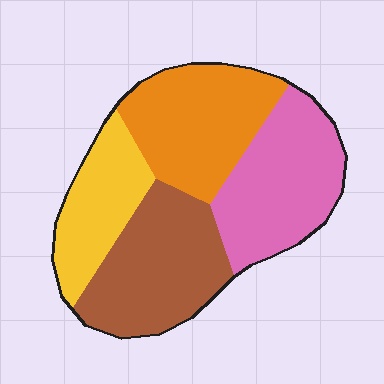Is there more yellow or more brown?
Brown.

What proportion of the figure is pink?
Pink takes up about one quarter (1/4) of the figure.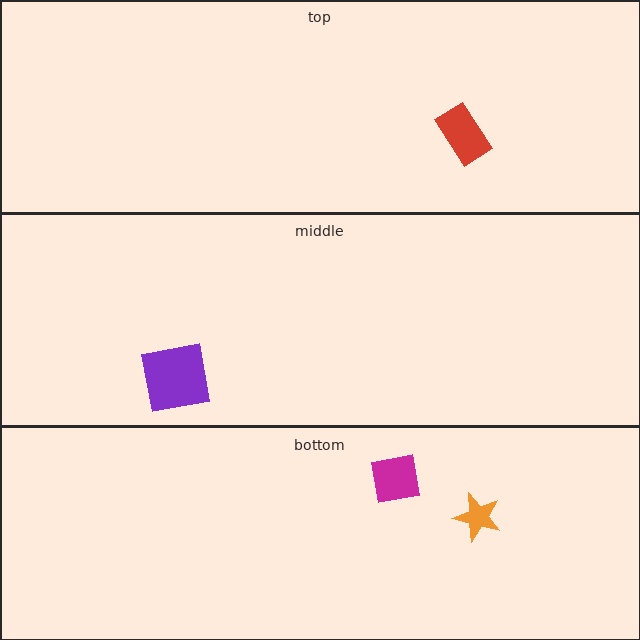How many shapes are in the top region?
1.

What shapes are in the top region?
The red rectangle.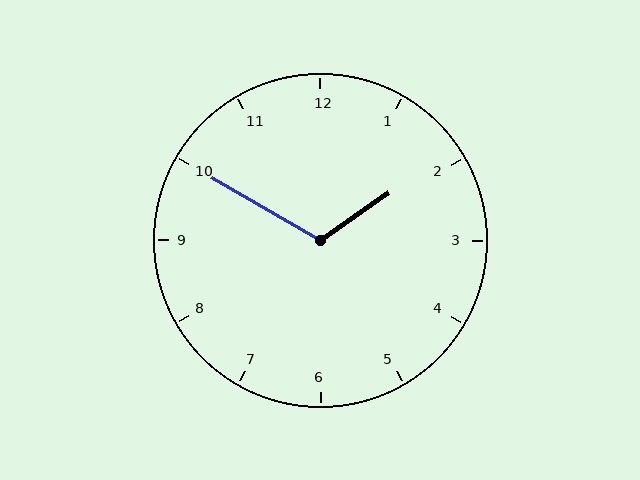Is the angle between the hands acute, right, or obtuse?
It is obtuse.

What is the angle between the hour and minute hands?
Approximately 115 degrees.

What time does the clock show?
1:50.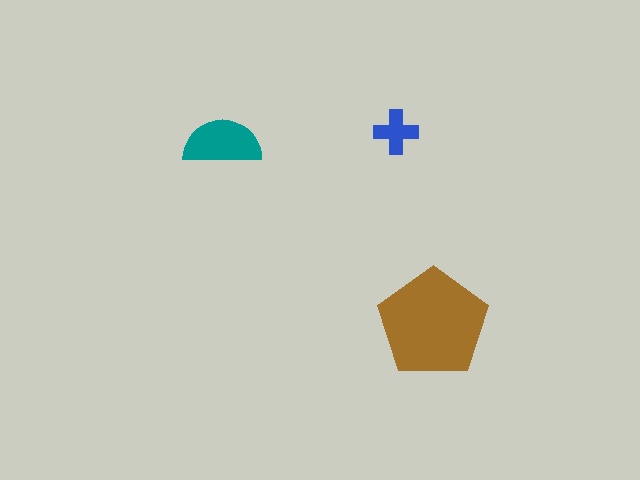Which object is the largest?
The brown pentagon.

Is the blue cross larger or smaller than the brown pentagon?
Smaller.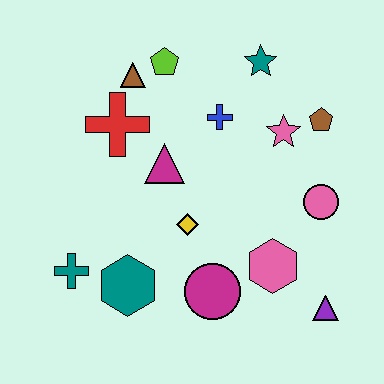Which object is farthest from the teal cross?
The brown pentagon is farthest from the teal cross.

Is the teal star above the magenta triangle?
Yes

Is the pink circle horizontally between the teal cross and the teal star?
No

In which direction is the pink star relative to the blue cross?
The pink star is to the right of the blue cross.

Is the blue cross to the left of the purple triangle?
Yes